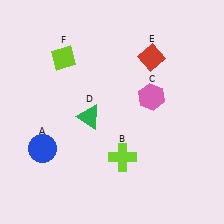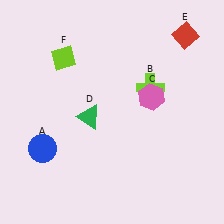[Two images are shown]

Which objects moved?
The objects that moved are: the lime cross (B), the red diamond (E).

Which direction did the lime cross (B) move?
The lime cross (B) moved up.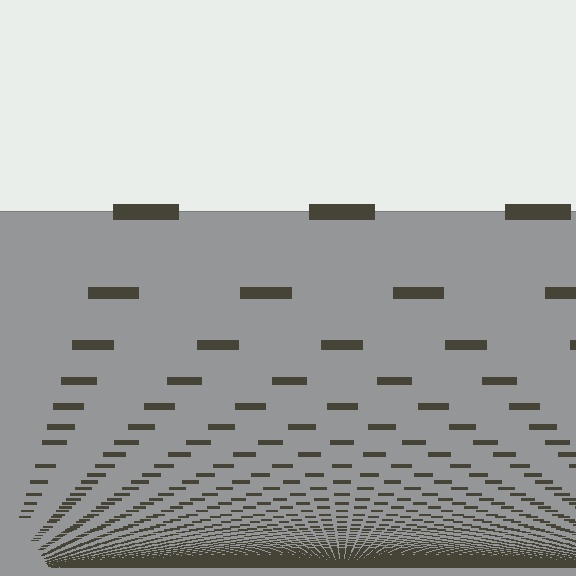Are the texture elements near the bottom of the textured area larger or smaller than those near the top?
Smaller. The gradient is inverted — elements near the bottom are smaller and denser.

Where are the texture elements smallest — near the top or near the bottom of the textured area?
Near the bottom.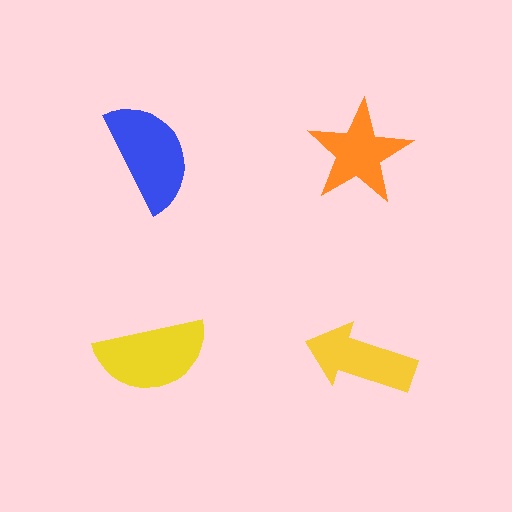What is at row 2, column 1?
A yellow semicircle.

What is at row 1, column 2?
An orange star.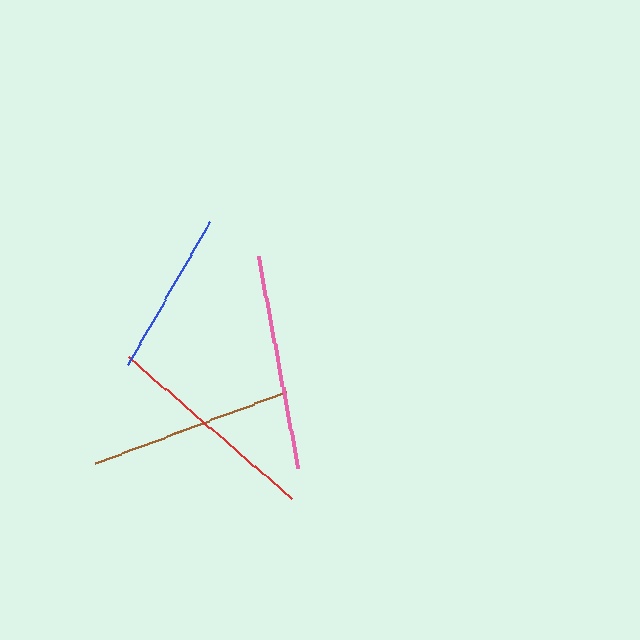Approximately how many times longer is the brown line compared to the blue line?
The brown line is approximately 1.2 times the length of the blue line.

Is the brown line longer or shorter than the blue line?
The brown line is longer than the blue line.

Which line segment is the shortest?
The blue line is the shortest at approximately 165 pixels.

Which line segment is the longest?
The red line is the longest at approximately 216 pixels.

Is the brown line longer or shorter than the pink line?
The pink line is longer than the brown line.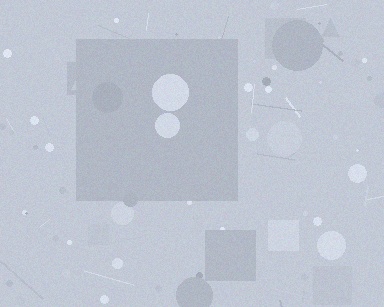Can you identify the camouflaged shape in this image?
The camouflaged shape is a square.